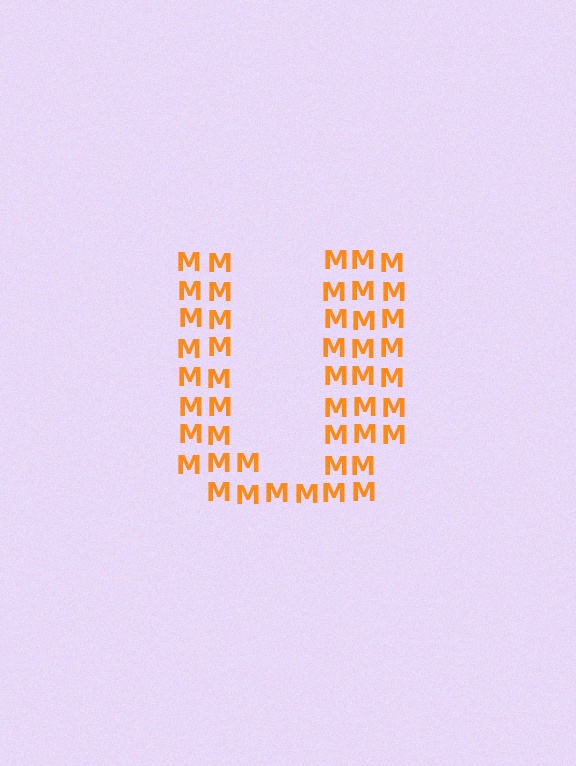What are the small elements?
The small elements are letter M's.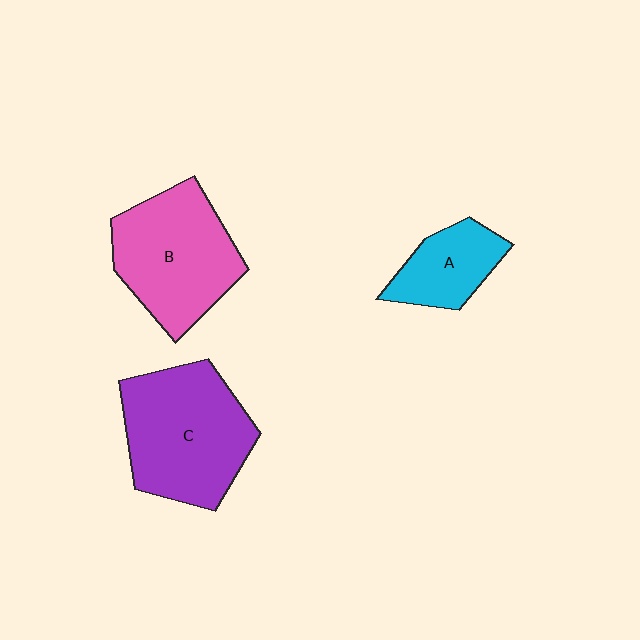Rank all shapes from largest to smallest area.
From largest to smallest: C (purple), B (pink), A (cyan).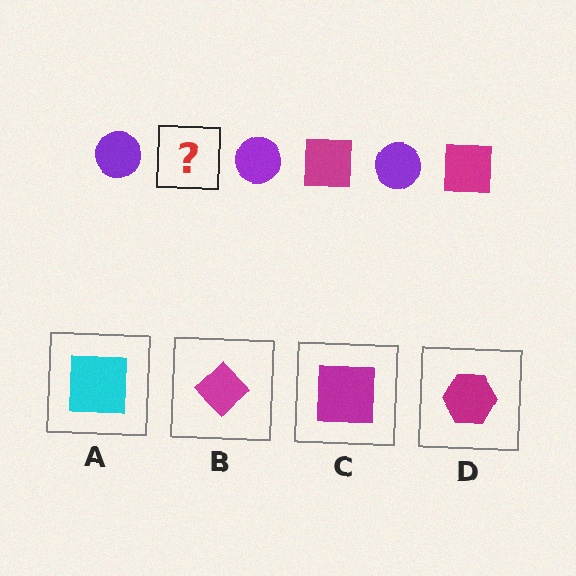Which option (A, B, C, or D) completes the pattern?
C.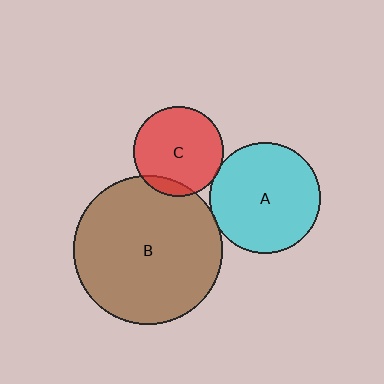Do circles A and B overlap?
Yes.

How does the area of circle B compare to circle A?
Approximately 1.8 times.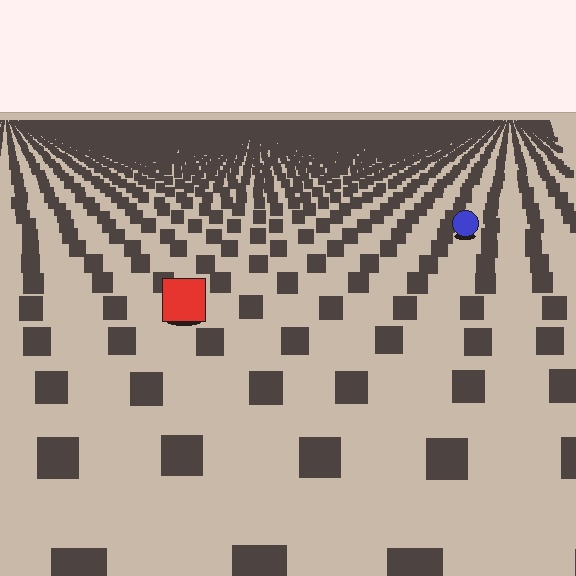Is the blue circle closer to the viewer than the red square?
No. The red square is closer — you can tell from the texture gradient: the ground texture is coarser near it.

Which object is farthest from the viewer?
The blue circle is farthest from the viewer. It appears smaller and the ground texture around it is denser.